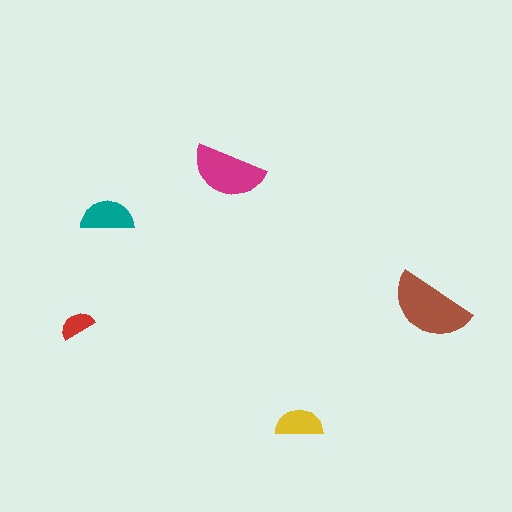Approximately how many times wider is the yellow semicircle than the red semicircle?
About 1.5 times wider.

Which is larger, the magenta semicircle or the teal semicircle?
The magenta one.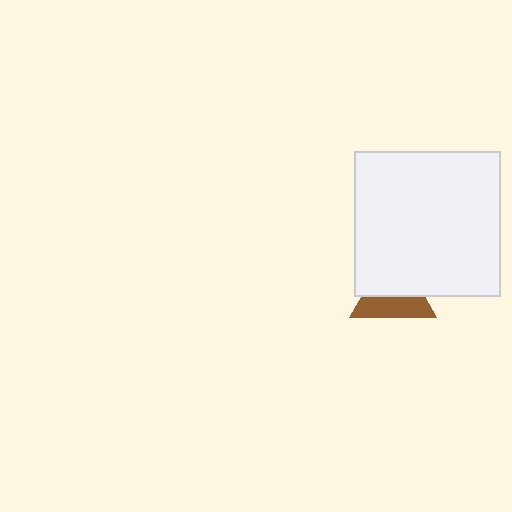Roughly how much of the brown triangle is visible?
About half of it is visible (roughly 46%).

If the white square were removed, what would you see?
You would see the complete brown triangle.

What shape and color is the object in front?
The object in front is a white square.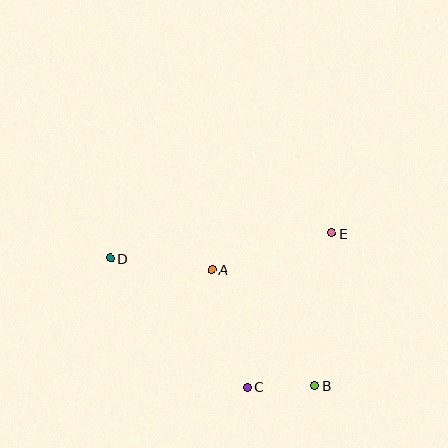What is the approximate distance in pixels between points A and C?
The distance between A and C is approximately 123 pixels.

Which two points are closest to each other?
Points B and C are closest to each other.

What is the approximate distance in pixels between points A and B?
The distance between A and B is approximately 156 pixels.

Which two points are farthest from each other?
Points B and D are farthest from each other.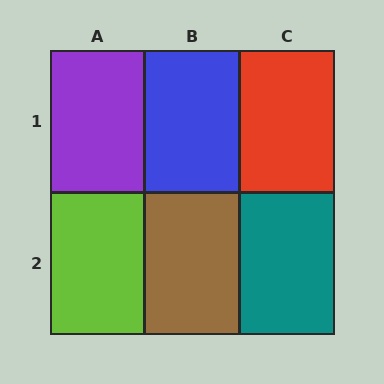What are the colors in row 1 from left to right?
Purple, blue, red.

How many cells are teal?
1 cell is teal.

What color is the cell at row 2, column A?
Lime.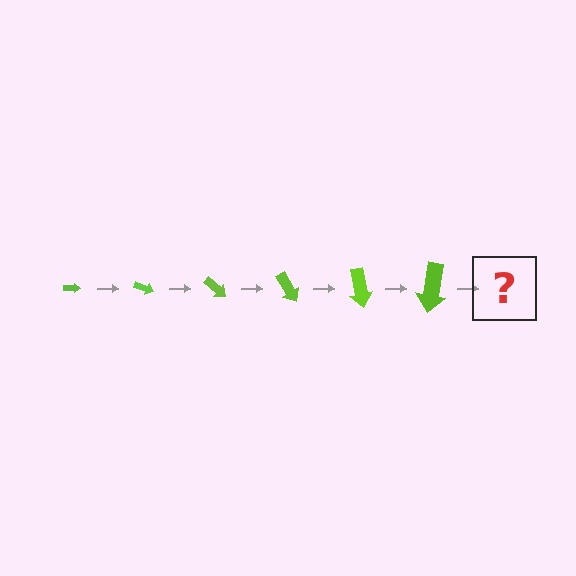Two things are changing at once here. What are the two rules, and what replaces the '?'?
The two rules are that the arrow grows larger each step and it rotates 20 degrees each step. The '?' should be an arrow, larger than the previous one and rotated 120 degrees from the start.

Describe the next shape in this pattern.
It should be an arrow, larger than the previous one and rotated 120 degrees from the start.